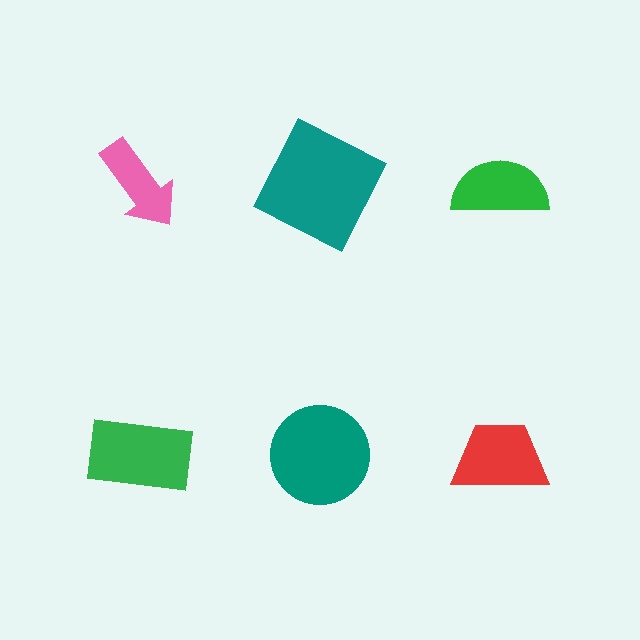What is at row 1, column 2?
A teal square.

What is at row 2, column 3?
A red trapezoid.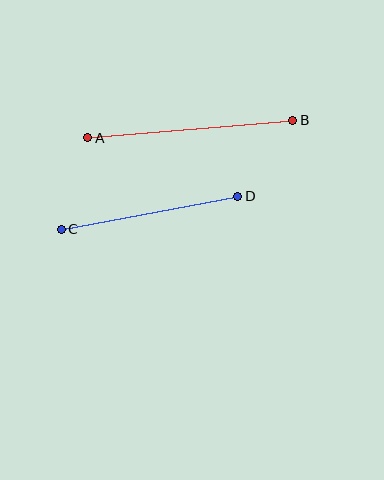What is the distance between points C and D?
The distance is approximately 180 pixels.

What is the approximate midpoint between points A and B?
The midpoint is at approximately (190, 129) pixels.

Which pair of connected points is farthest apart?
Points A and B are farthest apart.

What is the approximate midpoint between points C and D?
The midpoint is at approximately (150, 213) pixels.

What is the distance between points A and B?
The distance is approximately 205 pixels.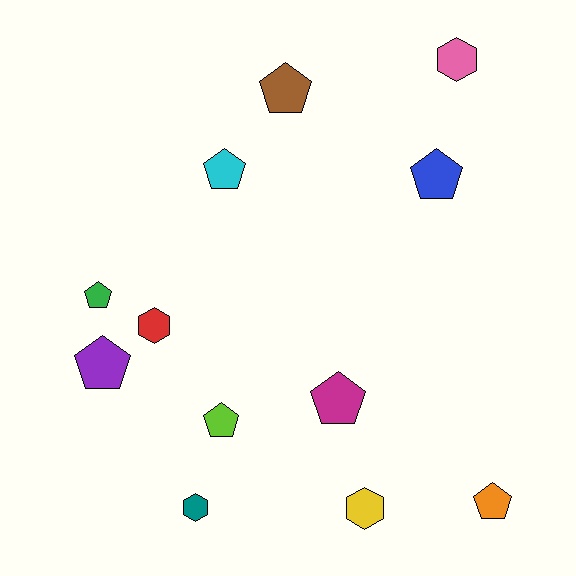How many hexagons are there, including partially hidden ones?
There are 4 hexagons.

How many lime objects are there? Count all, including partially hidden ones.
There is 1 lime object.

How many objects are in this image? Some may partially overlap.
There are 12 objects.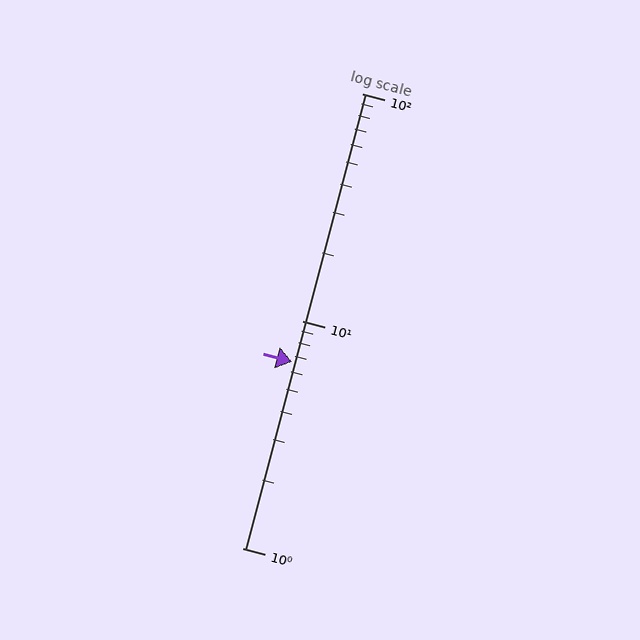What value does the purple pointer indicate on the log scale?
The pointer indicates approximately 6.6.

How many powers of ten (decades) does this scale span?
The scale spans 2 decades, from 1 to 100.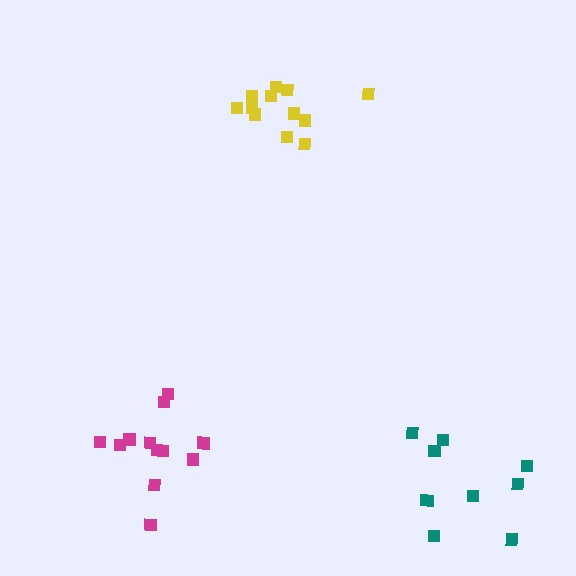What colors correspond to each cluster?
The clusters are colored: teal, yellow, magenta.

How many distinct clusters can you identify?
There are 3 distinct clusters.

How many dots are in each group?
Group 1: 10 dots, Group 2: 12 dots, Group 3: 12 dots (34 total).